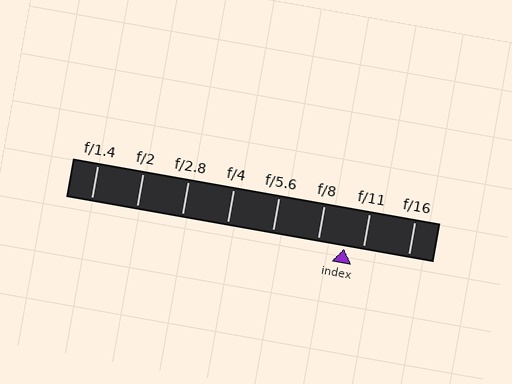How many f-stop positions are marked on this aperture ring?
There are 8 f-stop positions marked.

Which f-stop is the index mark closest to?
The index mark is closest to f/11.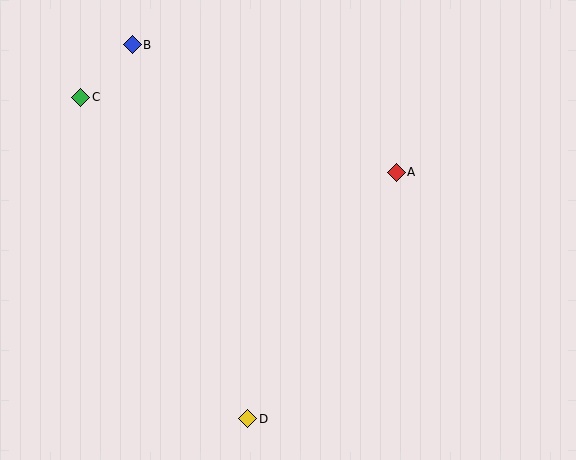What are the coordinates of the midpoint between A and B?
The midpoint between A and B is at (264, 108).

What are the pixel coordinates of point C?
Point C is at (81, 97).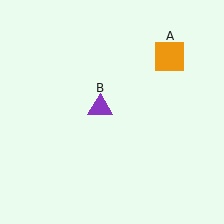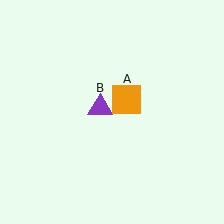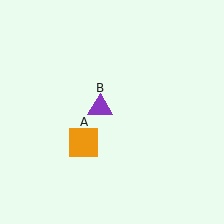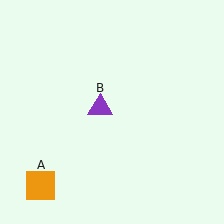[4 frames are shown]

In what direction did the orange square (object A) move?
The orange square (object A) moved down and to the left.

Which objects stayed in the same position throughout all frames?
Purple triangle (object B) remained stationary.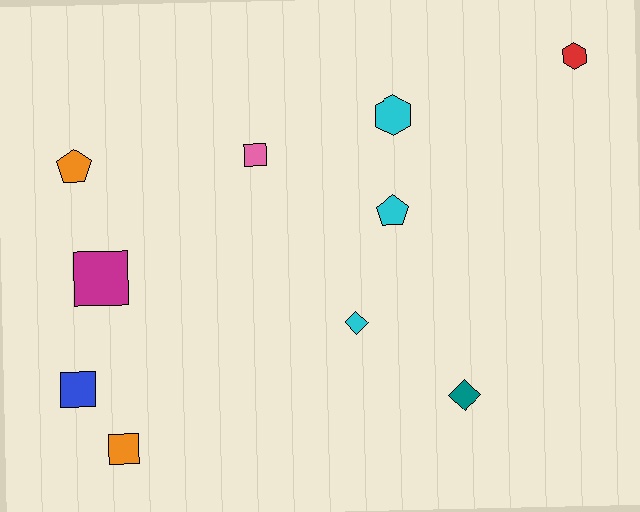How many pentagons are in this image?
There are 2 pentagons.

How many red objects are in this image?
There is 1 red object.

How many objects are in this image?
There are 10 objects.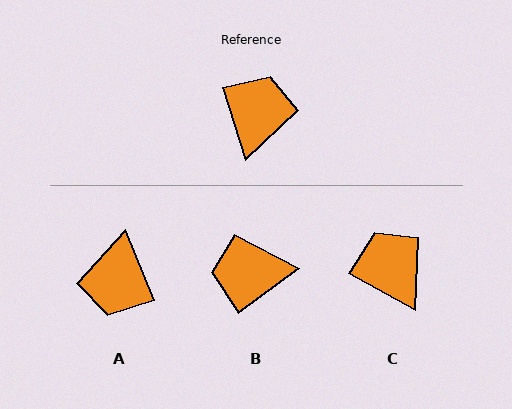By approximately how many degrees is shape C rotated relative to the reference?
Approximately 44 degrees counter-clockwise.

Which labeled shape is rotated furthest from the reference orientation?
A, about 176 degrees away.